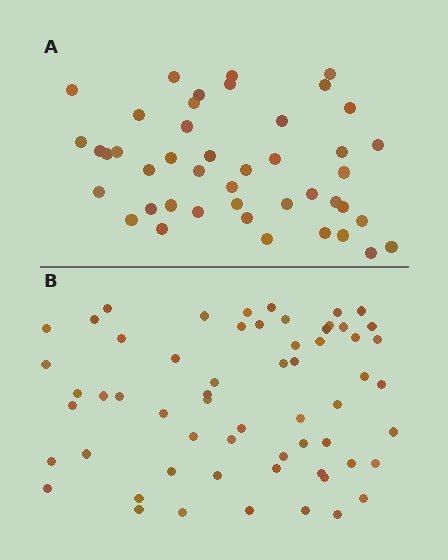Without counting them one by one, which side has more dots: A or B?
Region B (the bottom region) has more dots.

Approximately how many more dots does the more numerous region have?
Region B has approximately 15 more dots than region A.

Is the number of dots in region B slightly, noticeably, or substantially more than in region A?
Region B has noticeably more, but not dramatically so. The ratio is roughly 1.4 to 1.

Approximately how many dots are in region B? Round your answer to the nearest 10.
About 60 dots.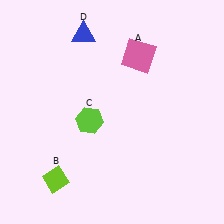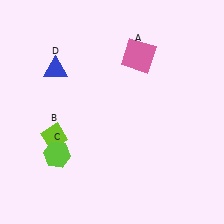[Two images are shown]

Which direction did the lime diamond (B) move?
The lime diamond (B) moved up.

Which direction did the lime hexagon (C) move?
The lime hexagon (C) moved down.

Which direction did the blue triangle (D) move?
The blue triangle (D) moved down.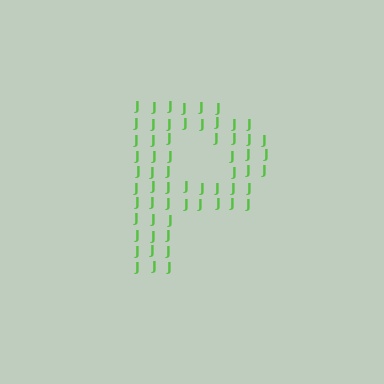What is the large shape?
The large shape is the letter P.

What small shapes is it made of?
It is made of small letter J's.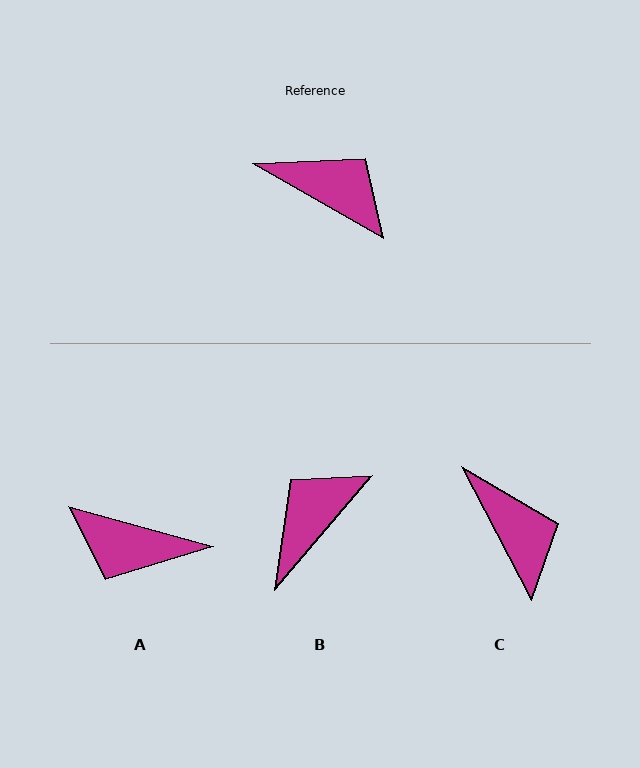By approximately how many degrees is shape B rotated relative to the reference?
Approximately 79 degrees counter-clockwise.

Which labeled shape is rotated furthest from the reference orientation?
A, about 166 degrees away.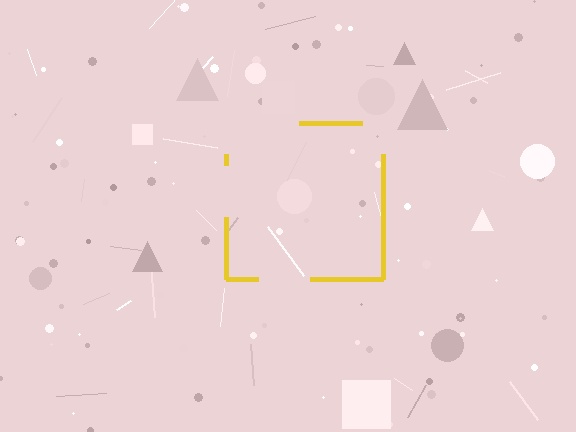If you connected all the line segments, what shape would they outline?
They would outline a square.